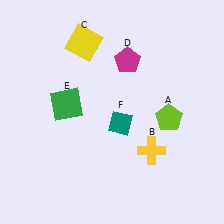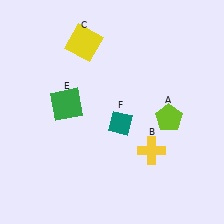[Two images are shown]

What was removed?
The magenta pentagon (D) was removed in Image 2.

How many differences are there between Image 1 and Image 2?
There is 1 difference between the two images.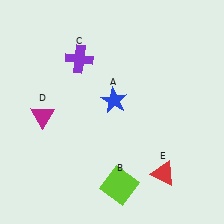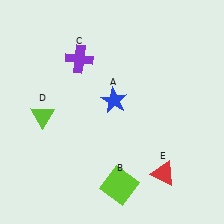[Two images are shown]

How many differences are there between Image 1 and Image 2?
There is 1 difference between the two images.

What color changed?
The triangle (D) changed from magenta in Image 1 to lime in Image 2.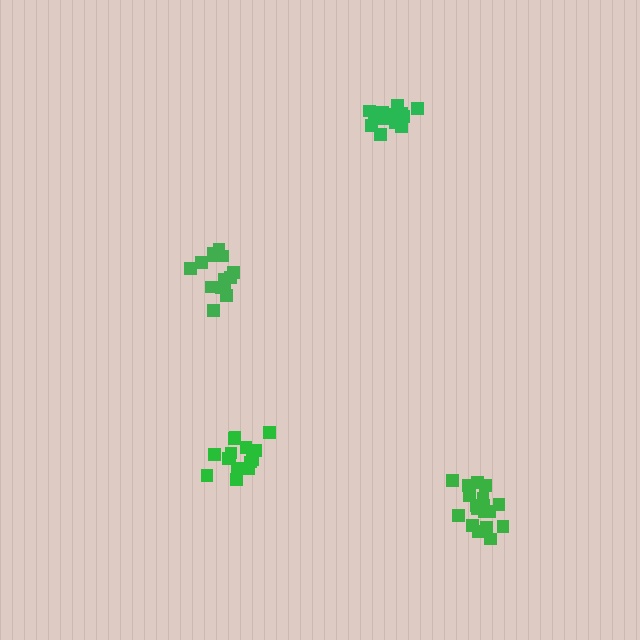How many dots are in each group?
Group 1: 18 dots, Group 2: 14 dots, Group 3: 16 dots, Group 4: 15 dots (63 total).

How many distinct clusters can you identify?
There are 4 distinct clusters.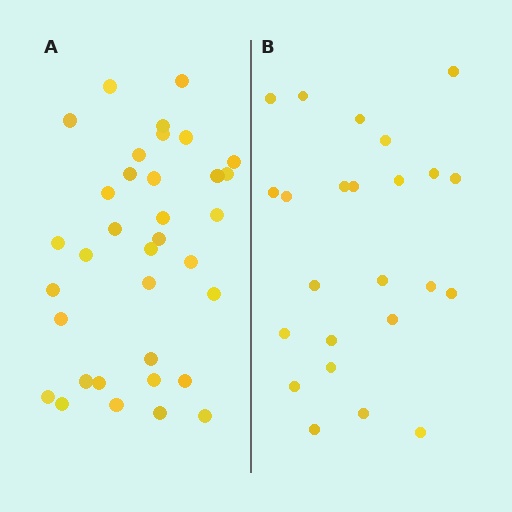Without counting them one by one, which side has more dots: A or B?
Region A (the left region) has more dots.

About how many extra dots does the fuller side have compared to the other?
Region A has roughly 12 or so more dots than region B.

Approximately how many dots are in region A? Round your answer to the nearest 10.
About 40 dots. (The exact count is 35, which rounds to 40.)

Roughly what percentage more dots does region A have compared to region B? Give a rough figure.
About 45% more.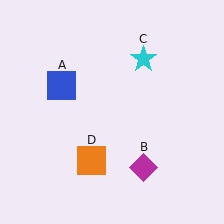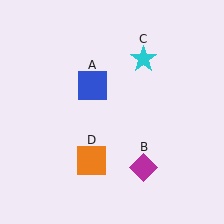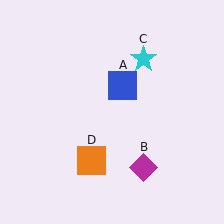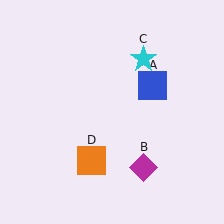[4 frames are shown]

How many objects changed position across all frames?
1 object changed position: blue square (object A).